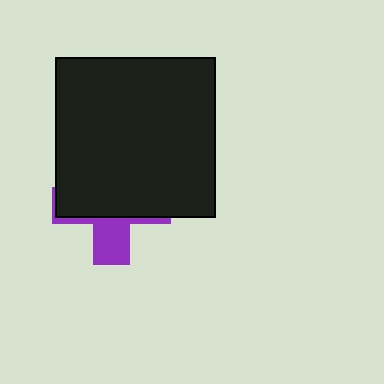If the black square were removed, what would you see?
You would see the complete purple cross.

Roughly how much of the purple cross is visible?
A small part of it is visible (roughly 32%).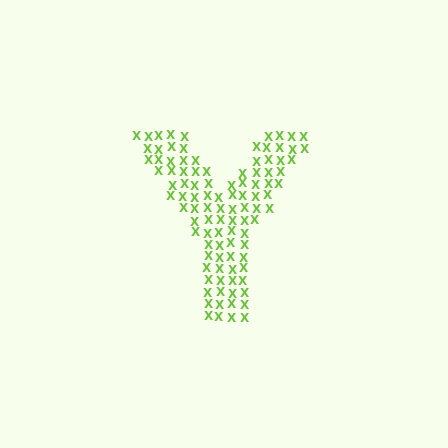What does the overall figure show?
The overall figure shows the letter Y.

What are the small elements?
The small elements are letter X's.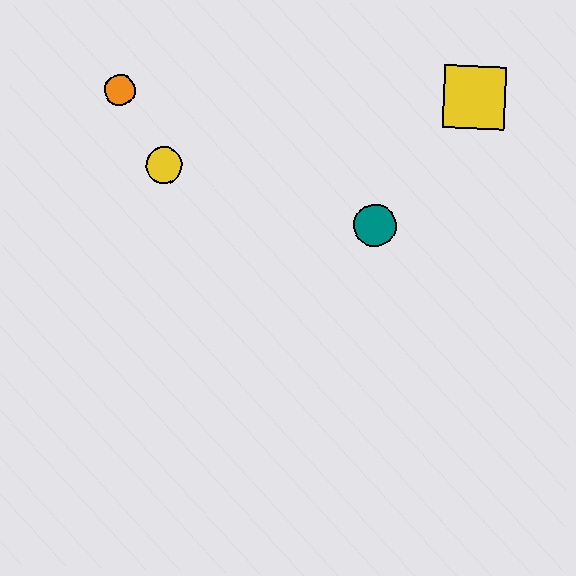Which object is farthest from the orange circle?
The yellow square is farthest from the orange circle.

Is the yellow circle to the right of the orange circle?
Yes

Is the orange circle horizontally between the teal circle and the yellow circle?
No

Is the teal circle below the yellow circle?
Yes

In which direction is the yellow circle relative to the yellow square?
The yellow circle is to the left of the yellow square.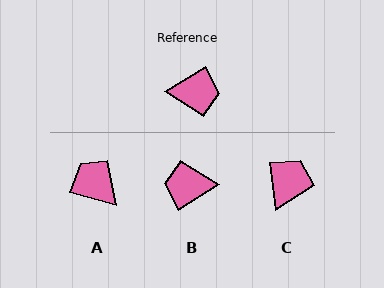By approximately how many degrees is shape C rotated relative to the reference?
Approximately 66 degrees counter-clockwise.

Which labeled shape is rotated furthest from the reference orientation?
B, about 179 degrees away.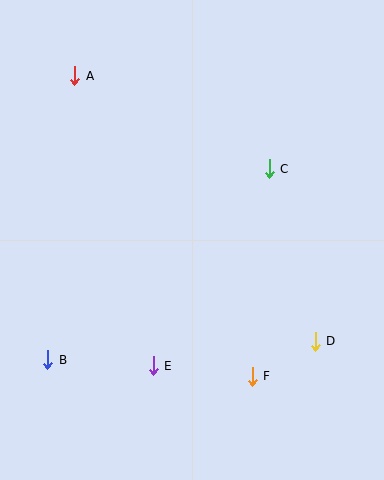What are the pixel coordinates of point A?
Point A is at (75, 76).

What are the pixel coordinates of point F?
Point F is at (252, 376).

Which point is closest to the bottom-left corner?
Point B is closest to the bottom-left corner.